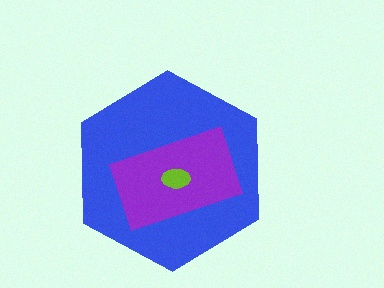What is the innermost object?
The lime ellipse.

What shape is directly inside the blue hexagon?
The purple rectangle.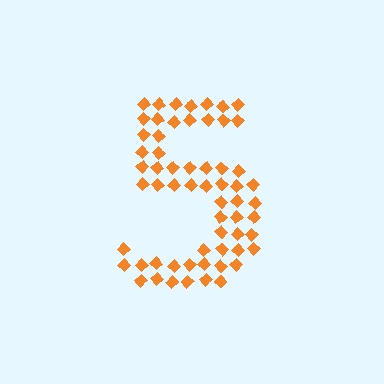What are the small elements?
The small elements are diamonds.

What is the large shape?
The large shape is the digit 5.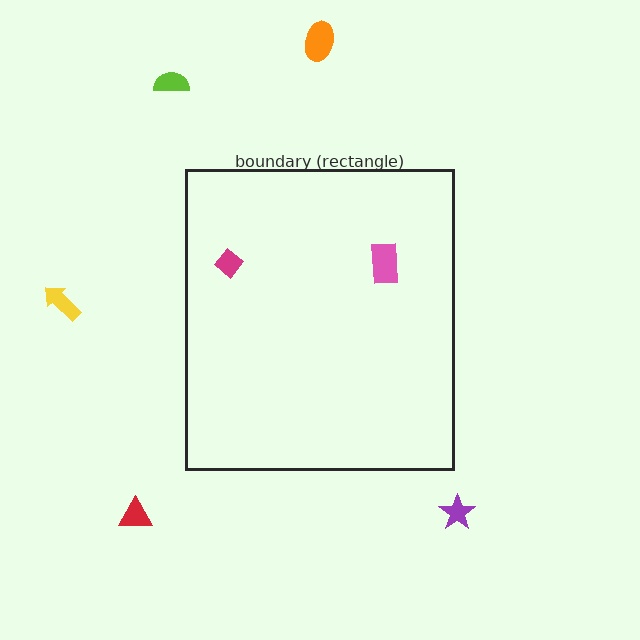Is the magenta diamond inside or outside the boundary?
Inside.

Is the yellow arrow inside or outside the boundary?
Outside.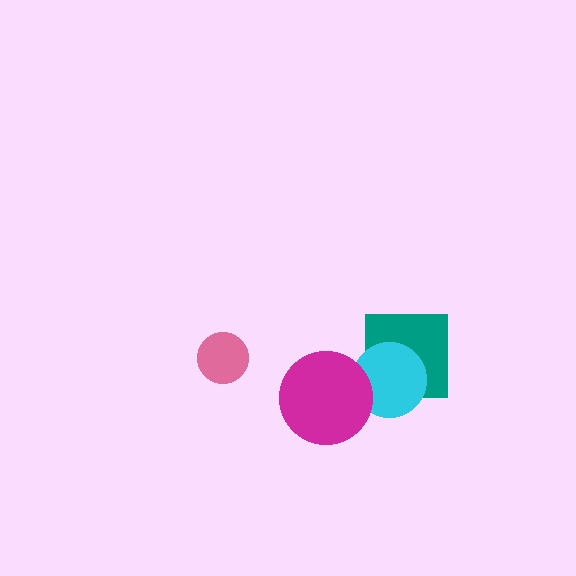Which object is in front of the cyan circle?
The magenta circle is in front of the cyan circle.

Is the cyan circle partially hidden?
Yes, it is partially covered by another shape.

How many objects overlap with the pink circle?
0 objects overlap with the pink circle.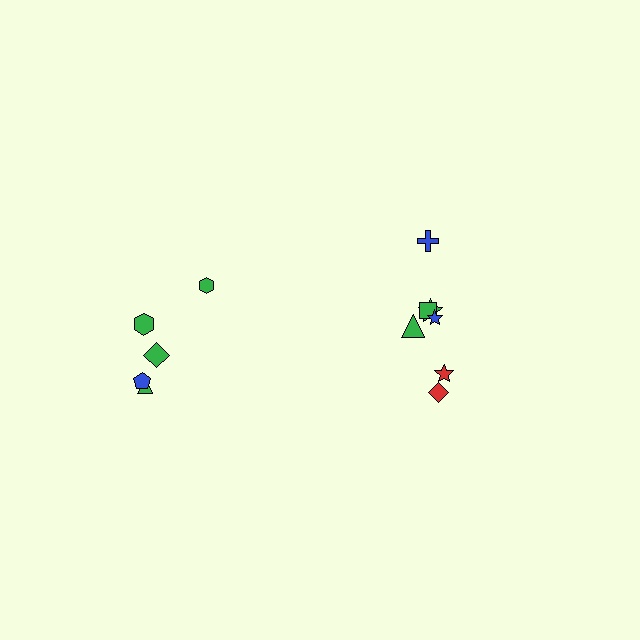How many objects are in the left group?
There are 5 objects.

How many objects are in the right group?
There are 7 objects.